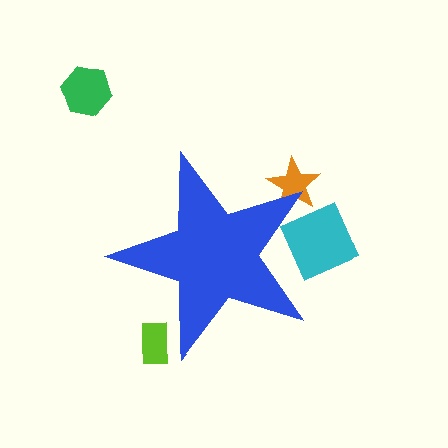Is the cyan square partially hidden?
Yes, the cyan square is partially hidden behind the blue star.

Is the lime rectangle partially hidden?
Yes, the lime rectangle is partially hidden behind the blue star.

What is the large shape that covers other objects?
A blue star.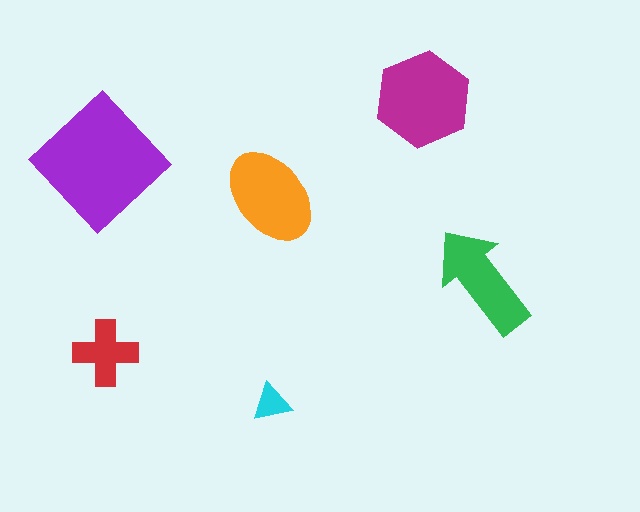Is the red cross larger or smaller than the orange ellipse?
Smaller.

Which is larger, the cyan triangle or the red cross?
The red cross.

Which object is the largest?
The purple diamond.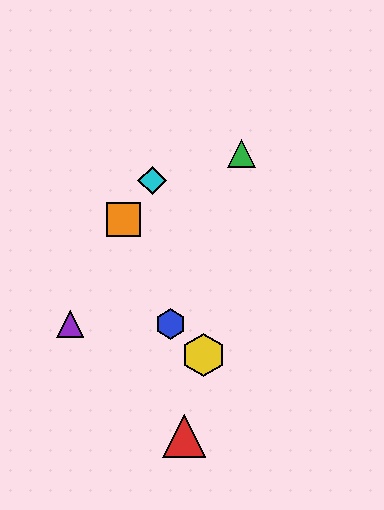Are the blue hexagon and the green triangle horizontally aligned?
No, the blue hexagon is at y≈324 and the green triangle is at y≈153.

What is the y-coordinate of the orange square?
The orange square is at y≈220.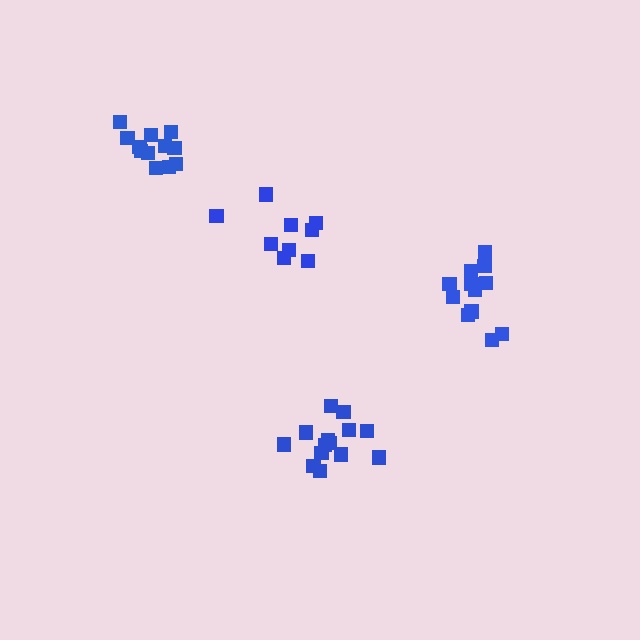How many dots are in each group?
Group 1: 14 dots, Group 2: 12 dots, Group 3: 9 dots, Group 4: 12 dots (47 total).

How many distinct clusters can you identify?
There are 4 distinct clusters.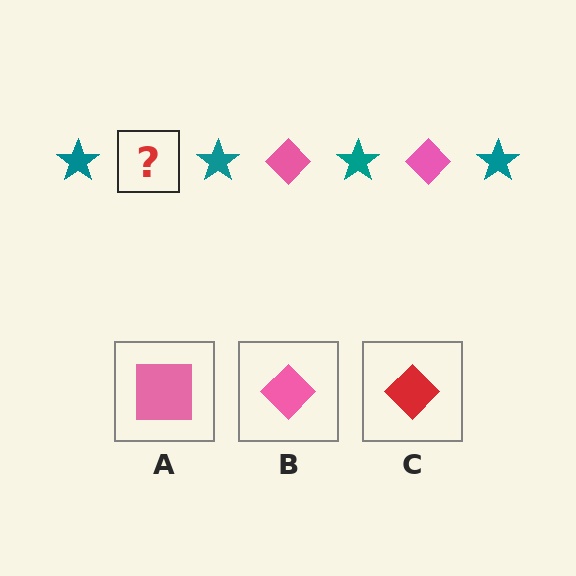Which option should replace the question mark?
Option B.